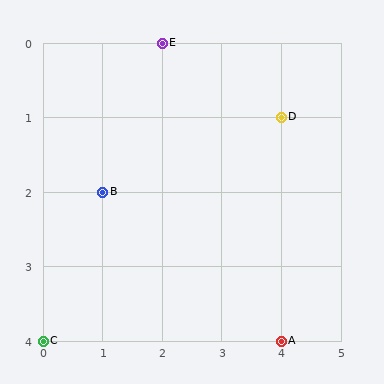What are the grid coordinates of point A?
Point A is at grid coordinates (4, 4).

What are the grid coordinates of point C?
Point C is at grid coordinates (0, 4).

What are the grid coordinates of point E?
Point E is at grid coordinates (2, 0).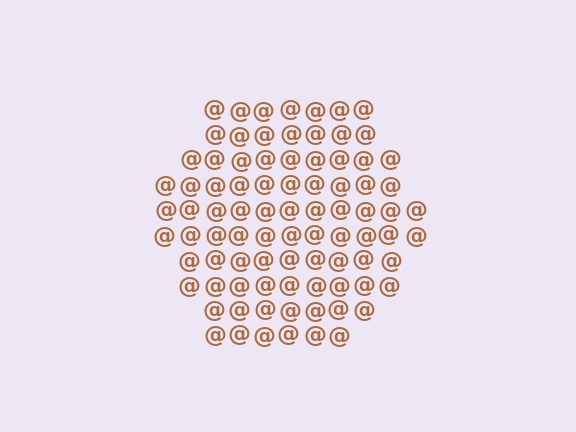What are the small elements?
The small elements are at signs.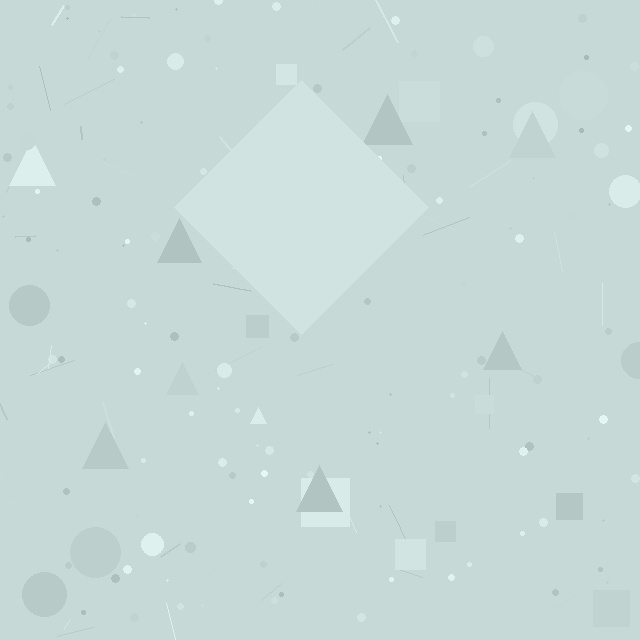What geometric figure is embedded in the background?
A diamond is embedded in the background.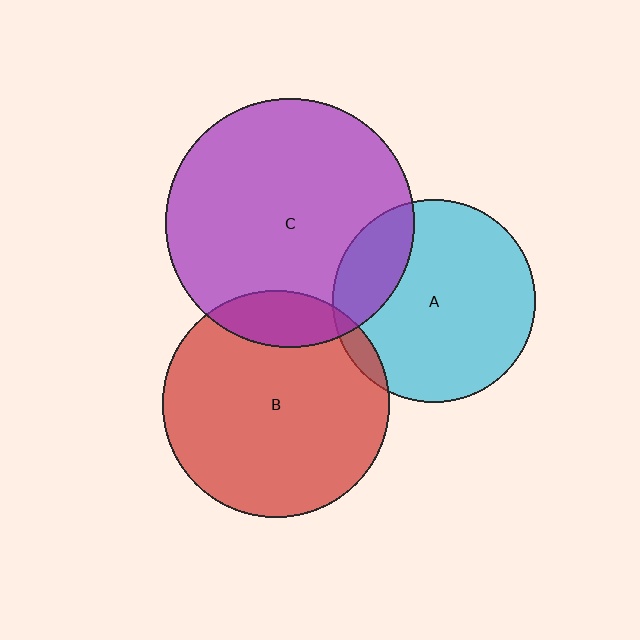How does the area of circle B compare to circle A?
Approximately 1.2 times.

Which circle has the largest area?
Circle C (purple).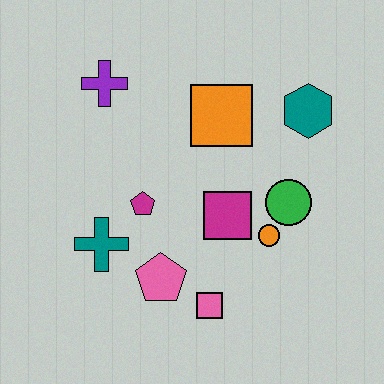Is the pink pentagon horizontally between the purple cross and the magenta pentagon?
No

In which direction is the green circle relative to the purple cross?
The green circle is to the right of the purple cross.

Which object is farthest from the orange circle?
The purple cross is farthest from the orange circle.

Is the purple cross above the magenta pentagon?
Yes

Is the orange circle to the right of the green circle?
No